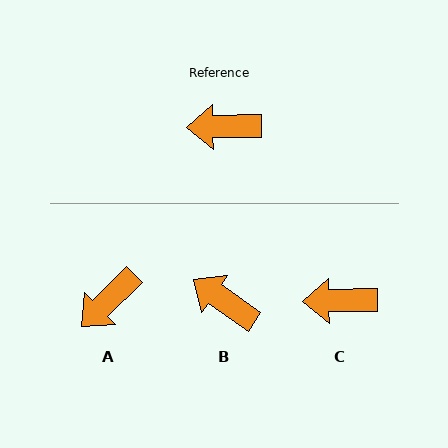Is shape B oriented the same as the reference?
No, it is off by about 36 degrees.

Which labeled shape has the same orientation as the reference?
C.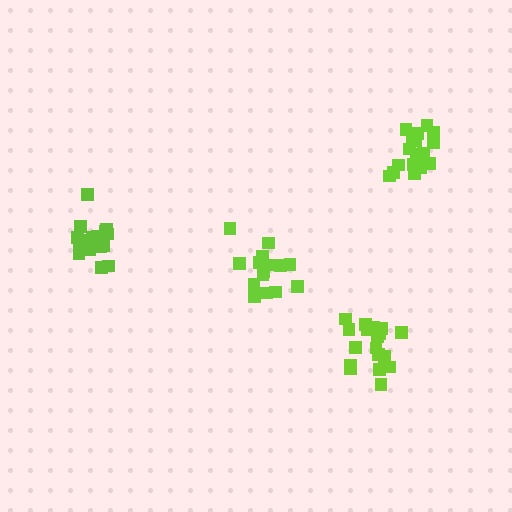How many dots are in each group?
Group 1: 19 dots, Group 2: 18 dots, Group 3: 19 dots, Group 4: 15 dots (71 total).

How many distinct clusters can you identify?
There are 4 distinct clusters.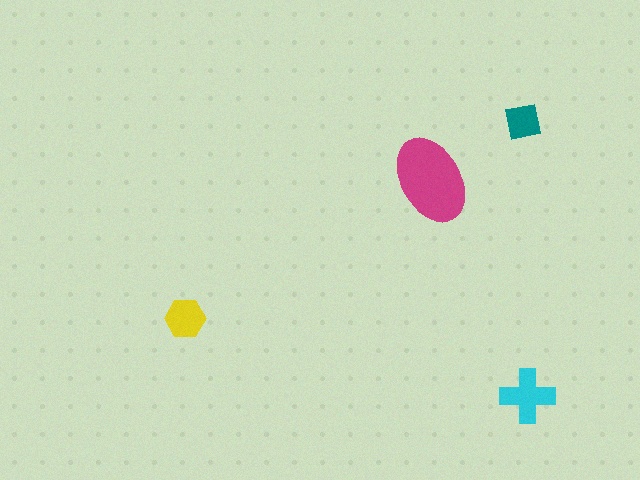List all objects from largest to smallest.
The magenta ellipse, the cyan cross, the yellow hexagon, the teal square.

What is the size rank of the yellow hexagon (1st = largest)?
3rd.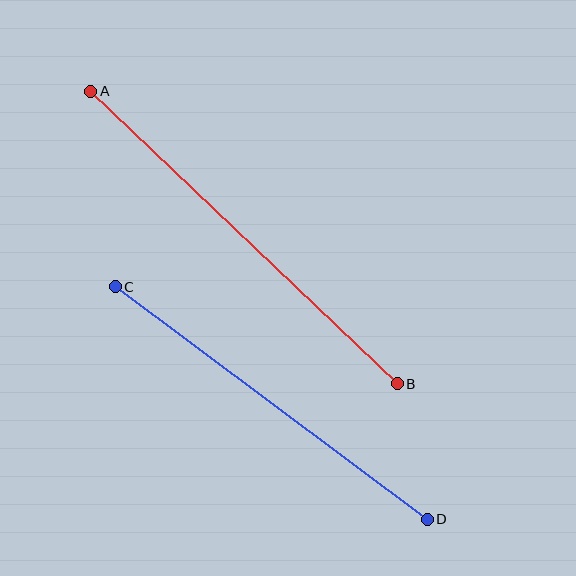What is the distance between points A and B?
The distance is approximately 424 pixels.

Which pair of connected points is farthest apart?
Points A and B are farthest apart.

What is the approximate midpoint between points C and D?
The midpoint is at approximately (271, 403) pixels.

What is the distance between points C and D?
The distance is approximately 389 pixels.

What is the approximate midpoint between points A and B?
The midpoint is at approximately (244, 238) pixels.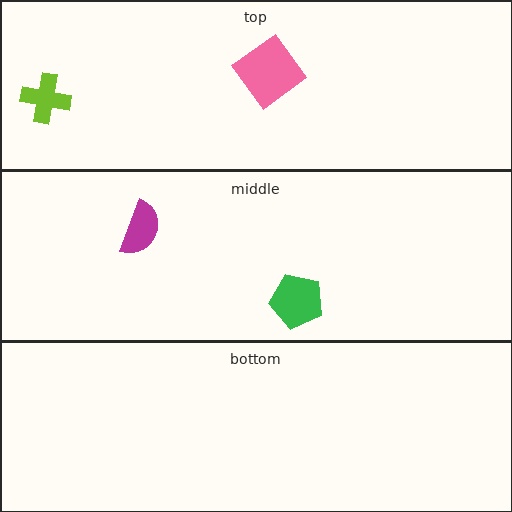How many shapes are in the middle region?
2.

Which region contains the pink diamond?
The top region.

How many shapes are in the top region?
2.